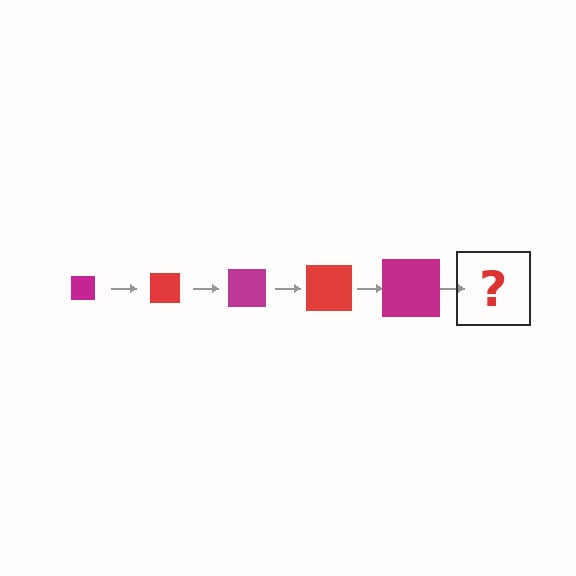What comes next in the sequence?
The next element should be a red square, larger than the previous one.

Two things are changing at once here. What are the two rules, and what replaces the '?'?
The two rules are that the square grows larger each step and the color cycles through magenta and red. The '?' should be a red square, larger than the previous one.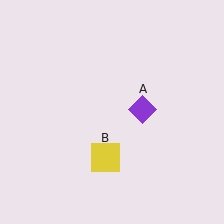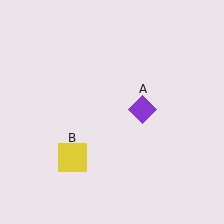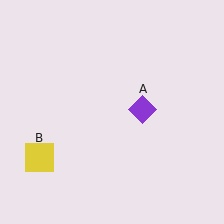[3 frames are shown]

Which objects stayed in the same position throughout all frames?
Purple diamond (object A) remained stationary.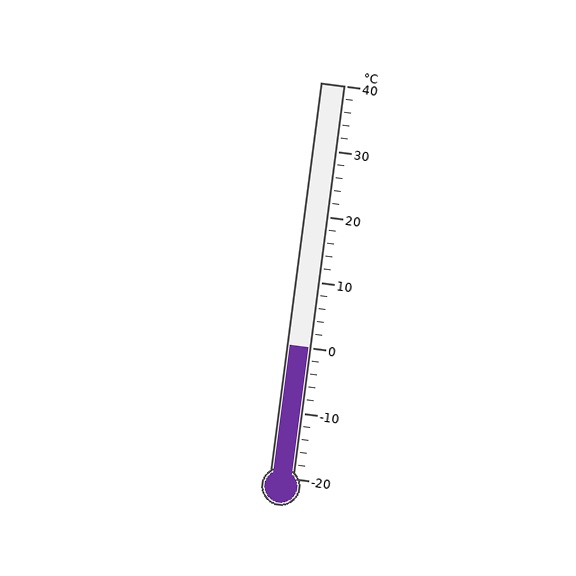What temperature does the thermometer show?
The thermometer shows approximately 0°C.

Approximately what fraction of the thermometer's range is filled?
The thermometer is filled to approximately 35% of its range.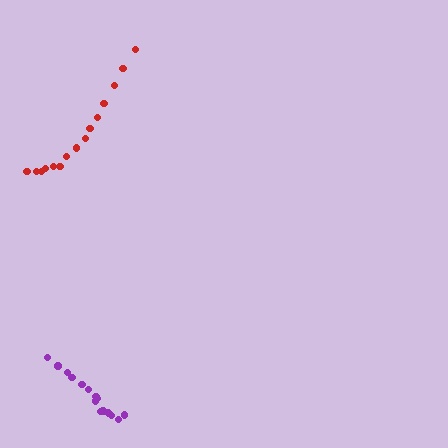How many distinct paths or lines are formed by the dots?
There are 2 distinct paths.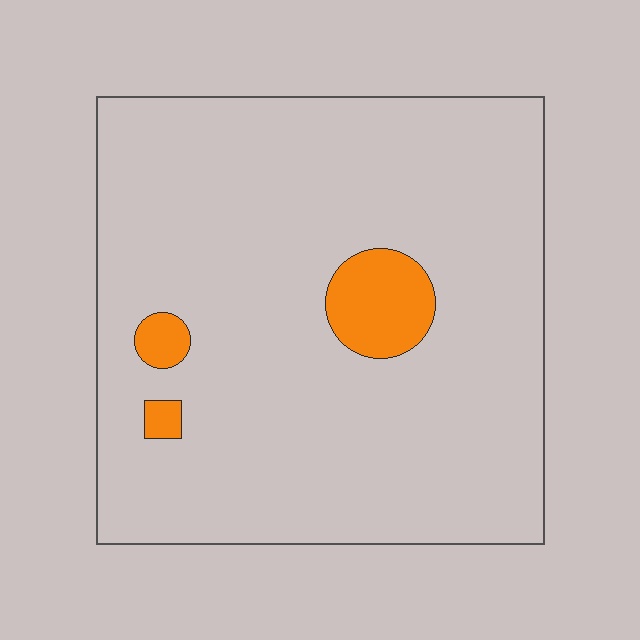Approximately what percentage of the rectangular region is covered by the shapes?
Approximately 5%.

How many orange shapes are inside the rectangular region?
3.